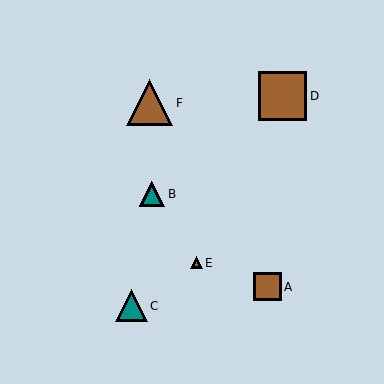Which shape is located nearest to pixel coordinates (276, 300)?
The brown square (labeled A) at (267, 287) is nearest to that location.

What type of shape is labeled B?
Shape B is a teal triangle.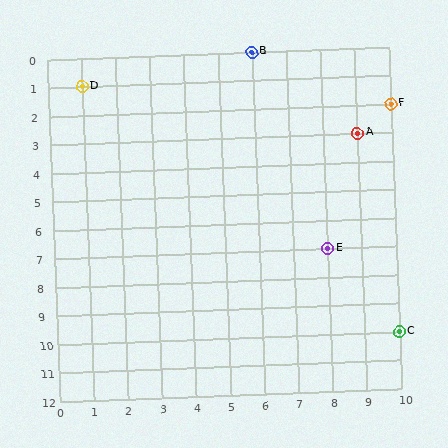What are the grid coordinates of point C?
Point C is at grid coordinates (10, 10).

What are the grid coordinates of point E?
Point E is at grid coordinates (8, 7).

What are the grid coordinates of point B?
Point B is at grid coordinates (6, 0).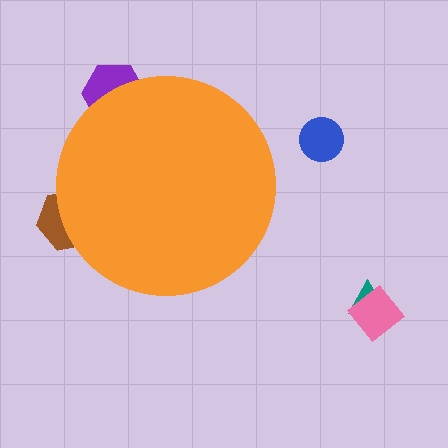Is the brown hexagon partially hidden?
Yes, the brown hexagon is partially hidden behind the orange circle.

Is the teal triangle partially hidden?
No, the teal triangle is fully visible.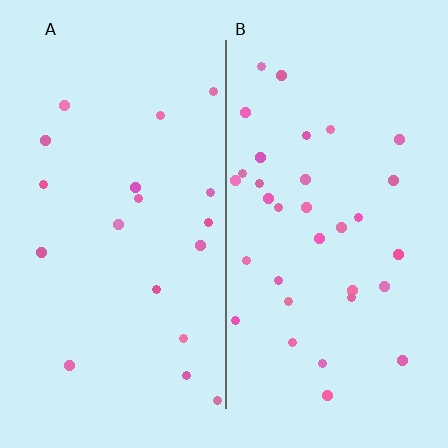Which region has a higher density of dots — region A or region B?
B (the right).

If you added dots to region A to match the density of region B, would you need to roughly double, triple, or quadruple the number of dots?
Approximately double.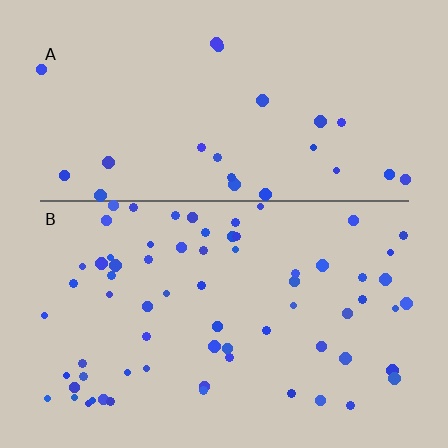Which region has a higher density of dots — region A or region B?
B (the bottom).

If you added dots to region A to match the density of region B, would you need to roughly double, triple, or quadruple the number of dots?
Approximately triple.